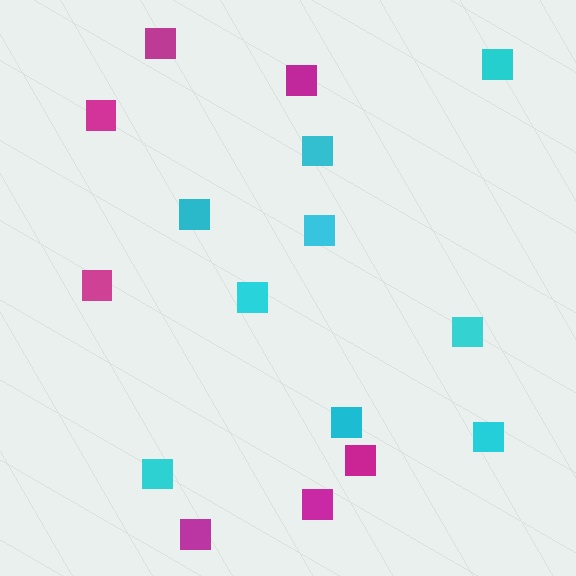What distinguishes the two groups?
There are 2 groups: one group of cyan squares (9) and one group of magenta squares (7).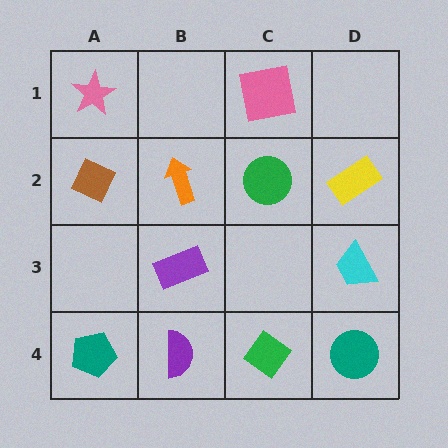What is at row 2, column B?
An orange arrow.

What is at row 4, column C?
A green diamond.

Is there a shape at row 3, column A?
No, that cell is empty.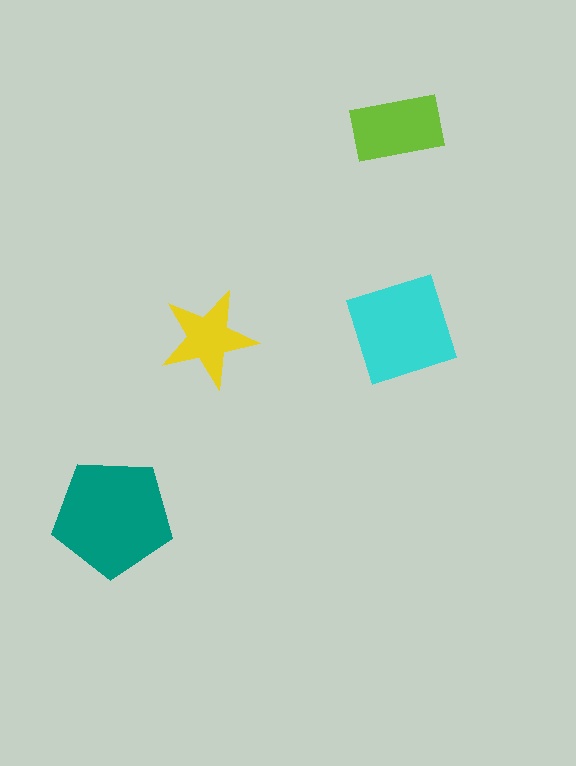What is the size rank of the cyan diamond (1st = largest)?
2nd.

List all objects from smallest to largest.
The yellow star, the lime rectangle, the cyan diamond, the teal pentagon.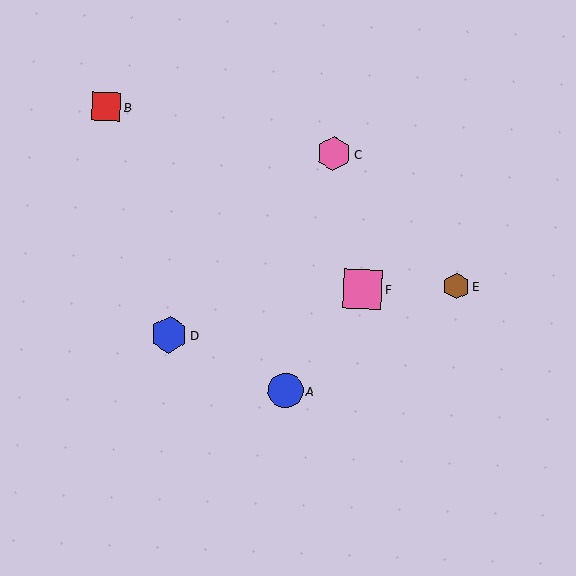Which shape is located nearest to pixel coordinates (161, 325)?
The blue hexagon (labeled D) at (169, 335) is nearest to that location.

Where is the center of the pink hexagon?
The center of the pink hexagon is at (334, 154).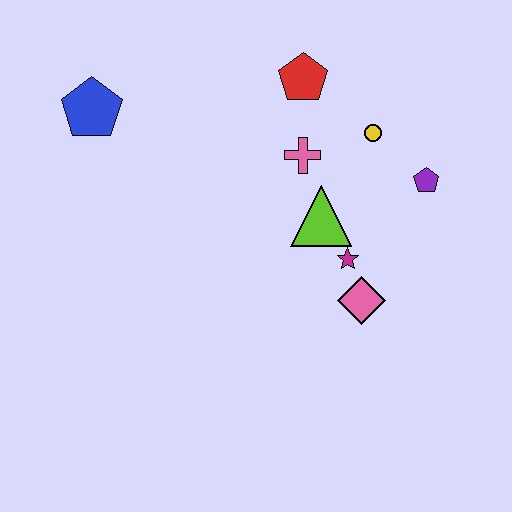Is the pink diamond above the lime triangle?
No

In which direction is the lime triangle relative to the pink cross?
The lime triangle is below the pink cross.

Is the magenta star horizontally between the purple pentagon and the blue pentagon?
Yes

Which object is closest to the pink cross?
The lime triangle is closest to the pink cross.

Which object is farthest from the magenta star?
The blue pentagon is farthest from the magenta star.